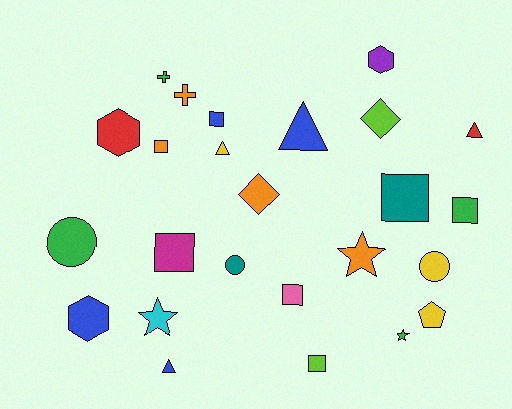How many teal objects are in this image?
There are 2 teal objects.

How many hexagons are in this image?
There are 3 hexagons.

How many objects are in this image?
There are 25 objects.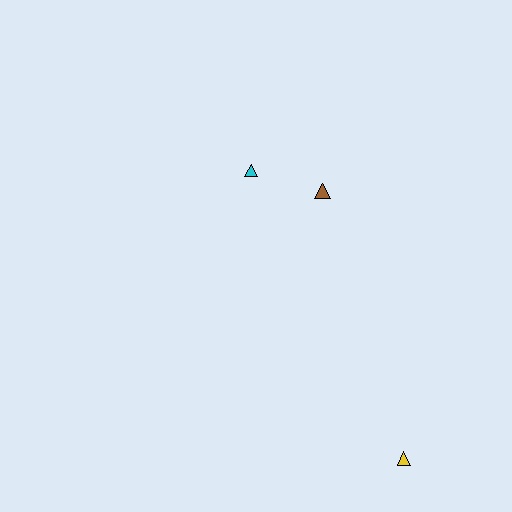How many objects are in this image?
There are 3 objects.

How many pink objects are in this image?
There are no pink objects.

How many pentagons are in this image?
There are no pentagons.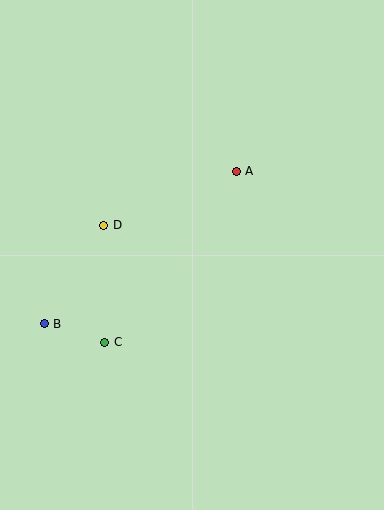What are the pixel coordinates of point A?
Point A is at (236, 171).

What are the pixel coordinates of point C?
Point C is at (105, 342).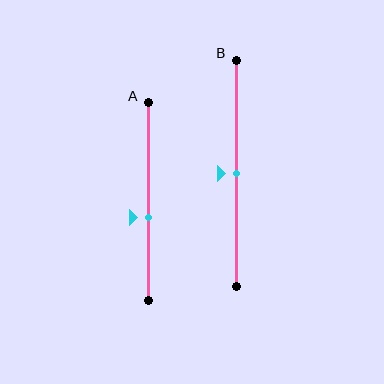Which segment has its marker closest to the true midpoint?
Segment B has its marker closest to the true midpoint.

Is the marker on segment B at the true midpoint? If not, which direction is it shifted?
Yes, the marker on segment B is at the true midpoint.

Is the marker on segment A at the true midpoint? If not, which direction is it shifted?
No, the marker on segment A is shifted downward by about 8% of the segment length.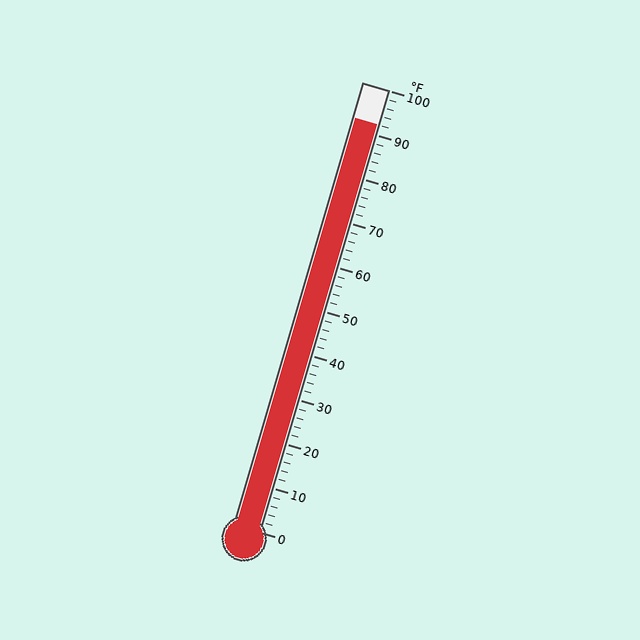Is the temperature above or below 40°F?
The temperature is above 40°F.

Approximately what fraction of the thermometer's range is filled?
The thermometer is filled to approximately 90% of its range.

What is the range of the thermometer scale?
The thermometer scale ranges from 0°F to 100°F.